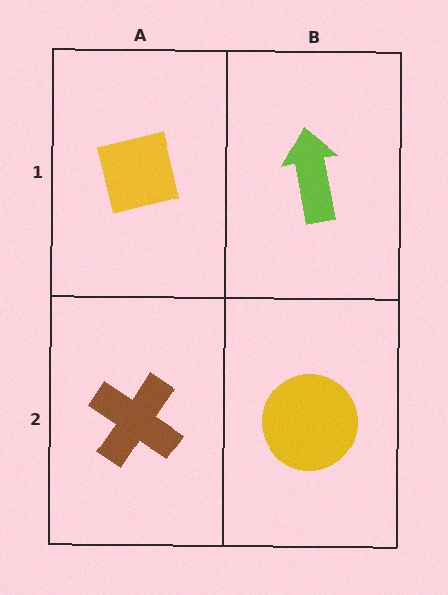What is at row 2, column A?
A brown cross.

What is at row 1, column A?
A yellow square.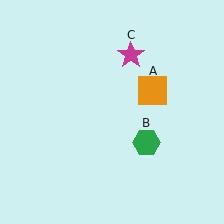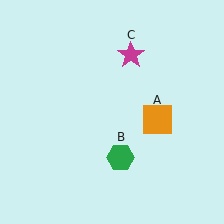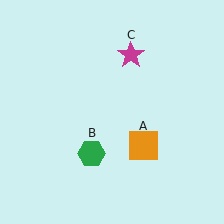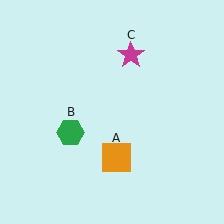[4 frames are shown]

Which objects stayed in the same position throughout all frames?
Magenta star (object C) remained stationary.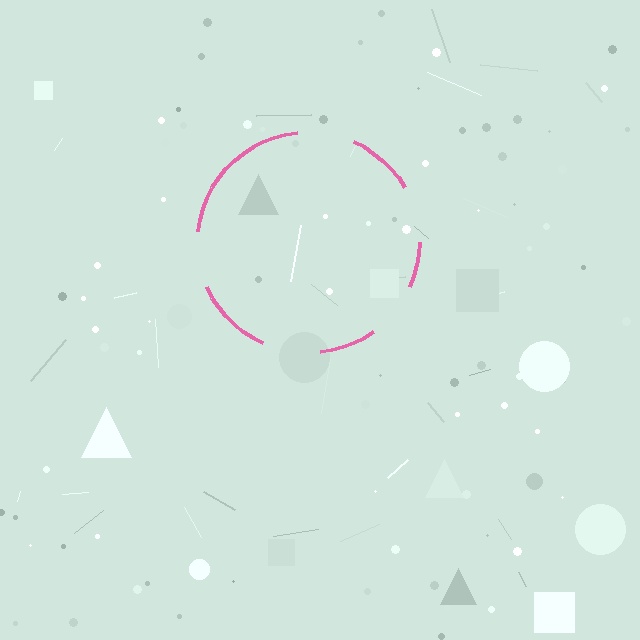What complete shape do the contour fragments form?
The contour fragments form a circle.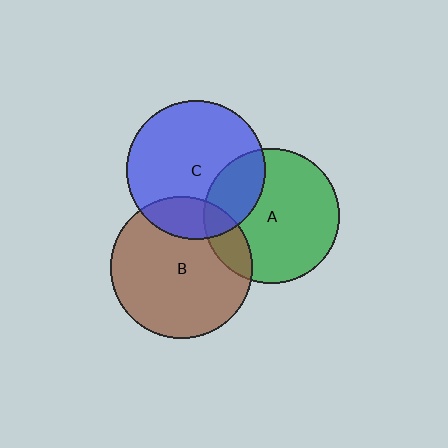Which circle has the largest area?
Circle B (brown).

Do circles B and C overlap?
Yes.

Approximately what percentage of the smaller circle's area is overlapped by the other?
Approximately 20%.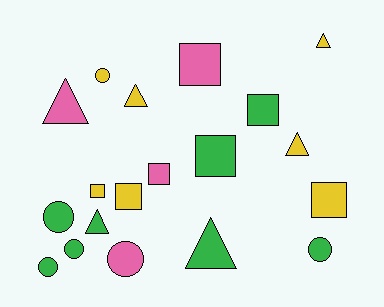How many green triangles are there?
There are 2 green triangles.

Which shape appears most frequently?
Square, with 7 objects.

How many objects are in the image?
There are 19 objects.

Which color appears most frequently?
Green, with 8 objects.